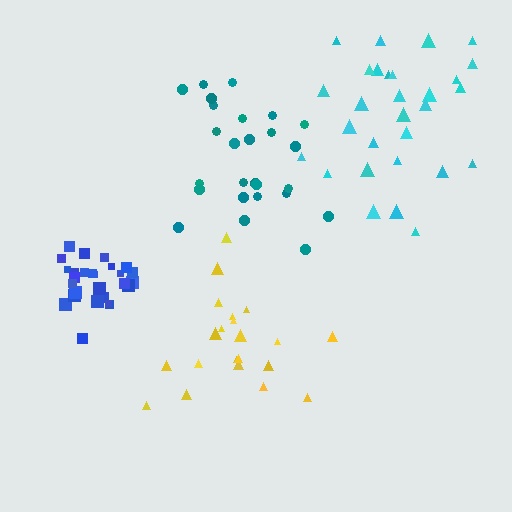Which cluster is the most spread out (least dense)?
Cyan.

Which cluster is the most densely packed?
Blue.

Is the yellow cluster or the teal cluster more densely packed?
Yellow.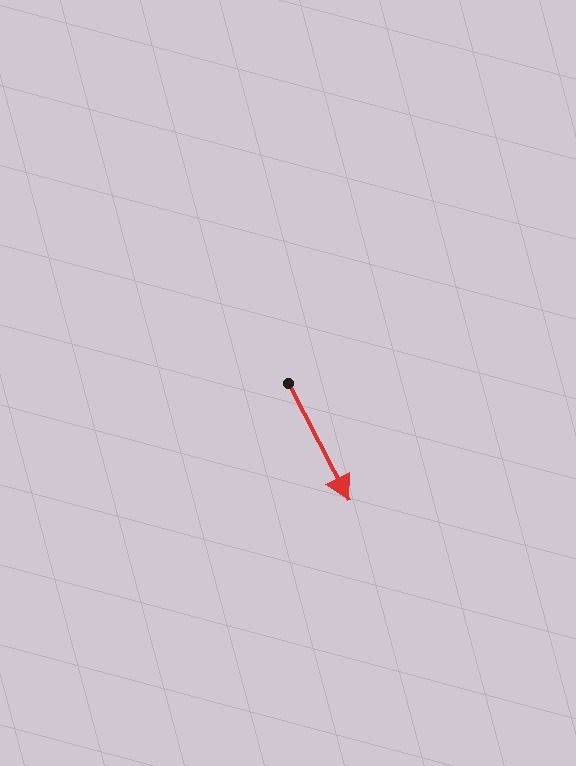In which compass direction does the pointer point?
Southeast.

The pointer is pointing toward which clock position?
Roughly 5 o'clock.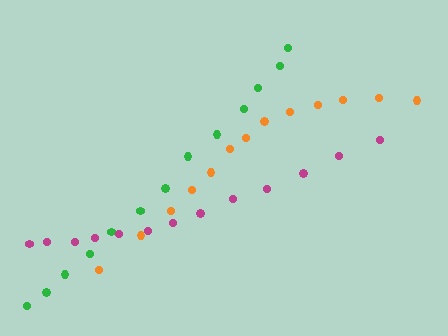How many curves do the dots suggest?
There are 3 distinct paths.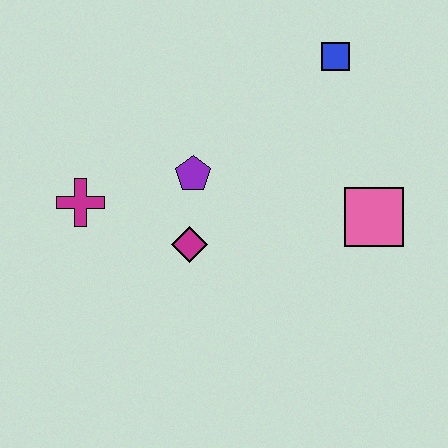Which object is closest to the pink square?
The blue square is closest to the pink square.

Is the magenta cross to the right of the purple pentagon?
No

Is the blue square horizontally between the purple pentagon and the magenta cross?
No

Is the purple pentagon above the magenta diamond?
Yes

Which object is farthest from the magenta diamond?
The blue square is farthest from the magenta diamond.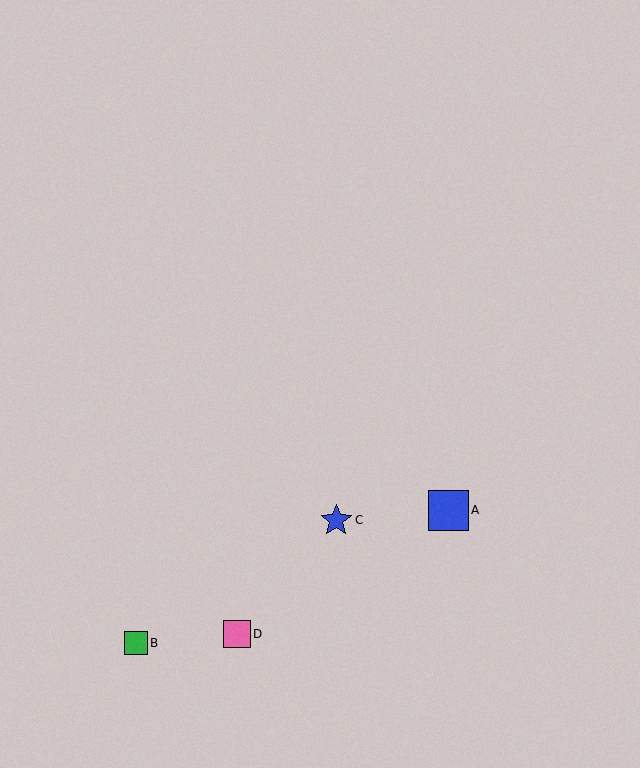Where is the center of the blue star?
The center of the blue star is at (336, 520).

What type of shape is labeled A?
Shape A is a blue square.